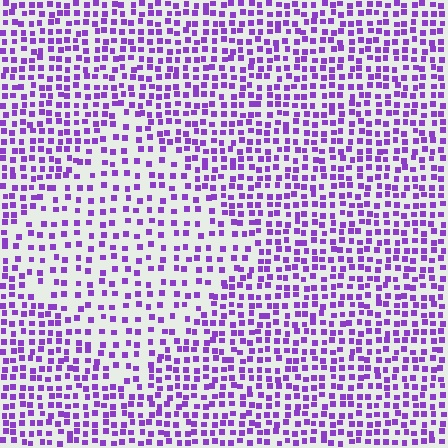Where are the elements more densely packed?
The elements are more densely packed outside the diamond boundary.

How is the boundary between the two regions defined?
The boundary is defined by a change in element density (approximately 1.7x ratio). All elements are the same color, size, and shape.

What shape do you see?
I see a diamond.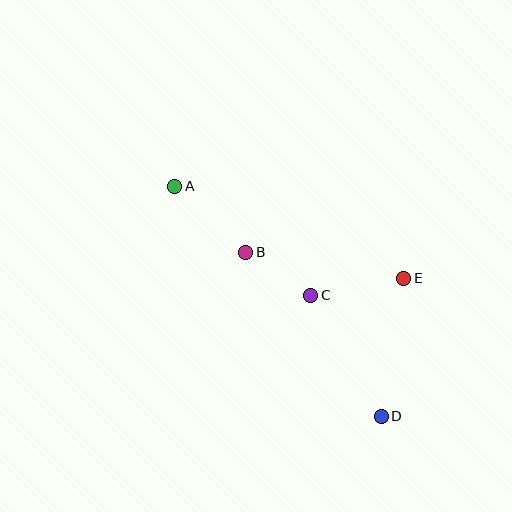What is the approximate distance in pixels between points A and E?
The distance between A and E is approximately 247 pixels.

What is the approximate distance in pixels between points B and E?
The distance between B and E is approximately 160 pixels.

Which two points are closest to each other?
Points B and C are closest to each other.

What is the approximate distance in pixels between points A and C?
The distance between A and C is approximately 175 pixels.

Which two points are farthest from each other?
Points A and D are farthest from each other.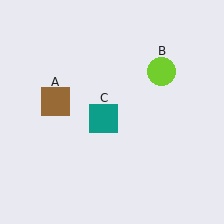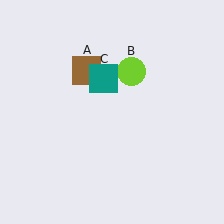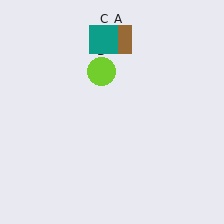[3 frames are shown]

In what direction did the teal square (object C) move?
The teal square (object C) moved up.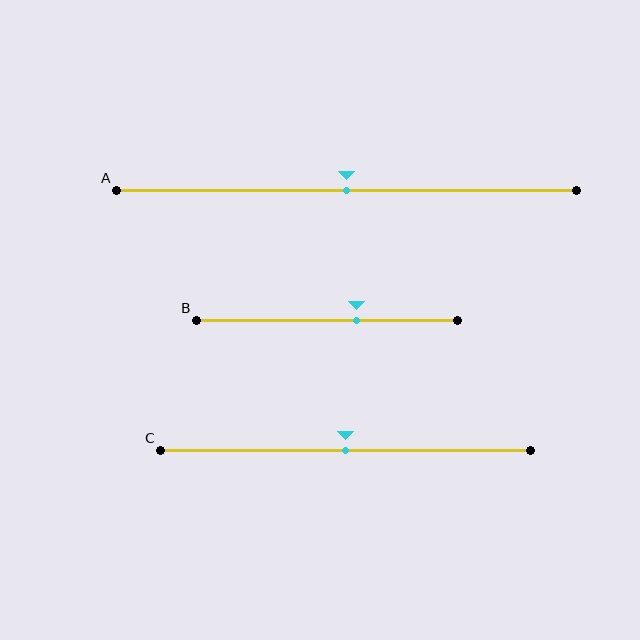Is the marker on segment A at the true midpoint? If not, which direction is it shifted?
Yes, the marker on segment A is at the true midpoint.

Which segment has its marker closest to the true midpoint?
Segment A has its marker closest to the true midpoint.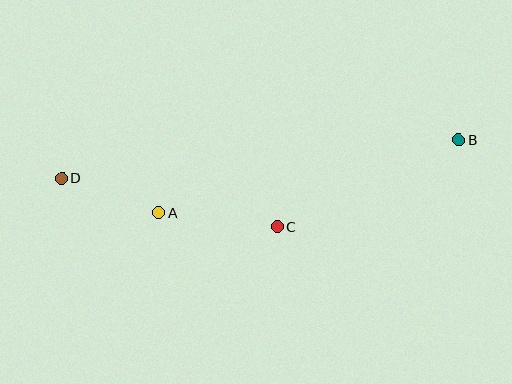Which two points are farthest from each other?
Points B and D are farthest from each other.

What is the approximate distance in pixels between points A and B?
The distance between A and B is approximately 308 pixels.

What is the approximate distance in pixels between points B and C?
The distance between B and C is approximately 201 pixels.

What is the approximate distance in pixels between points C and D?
The distance between C and D is approximately 221 pixels.